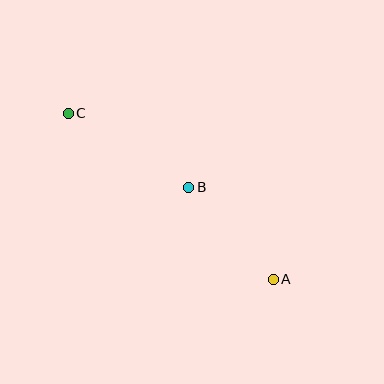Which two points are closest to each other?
Points A and B are closest to each other.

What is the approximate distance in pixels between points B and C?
The distance between B and C is approximately 141 pixels.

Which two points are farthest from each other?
Points A and C are farthest from each other.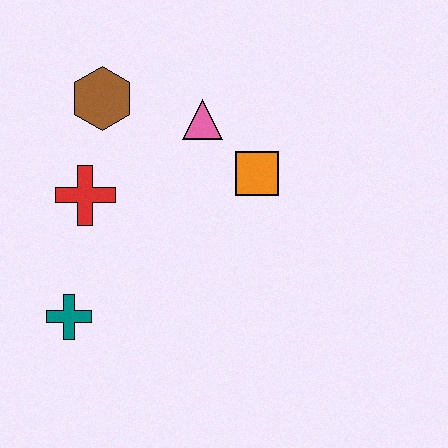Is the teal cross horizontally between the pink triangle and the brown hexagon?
No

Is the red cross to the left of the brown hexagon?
Yes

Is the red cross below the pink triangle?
Yes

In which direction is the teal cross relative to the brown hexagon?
The teal cross is below the brown hexagon.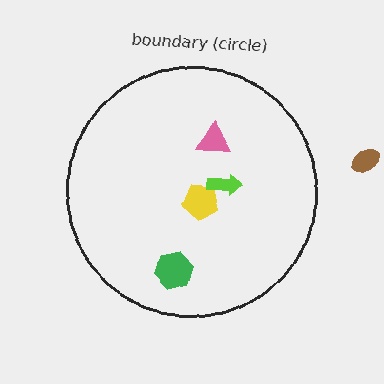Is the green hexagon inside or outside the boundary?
Inside.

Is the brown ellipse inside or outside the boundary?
Outside.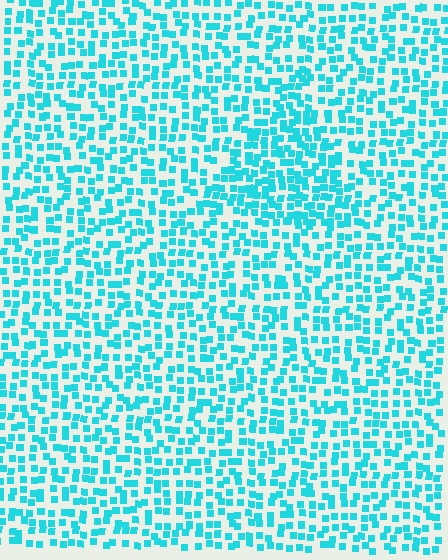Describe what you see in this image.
The image contains small cyan elements arranged at two different densities. A triangle-shaped region is visible where the elements are more densely packed than the surrounding area.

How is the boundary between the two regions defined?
The boundary is defined by a change in element density (approximately 1.6x ratio). All elements are the same color, size, and shape.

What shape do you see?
I see a triangle.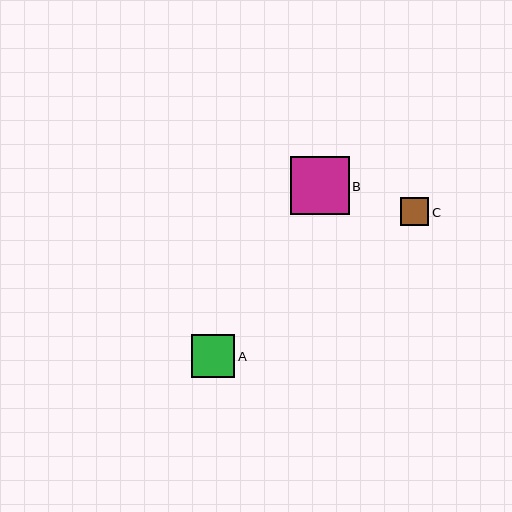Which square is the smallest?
Square C is the smallest with a size of approximately 28 pixels.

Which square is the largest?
Square B is the largest with a size of approximately 59 pixels.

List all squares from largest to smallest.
From largest to smallest: B, A, C.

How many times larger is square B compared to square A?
Square B is approximately 1.3 times the size of square A.